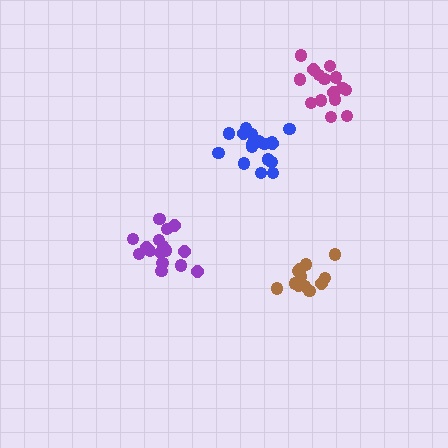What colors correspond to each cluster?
The clusters are colored: purple, brown, magenta, blue.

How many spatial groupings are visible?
There are 4 spatial groupings.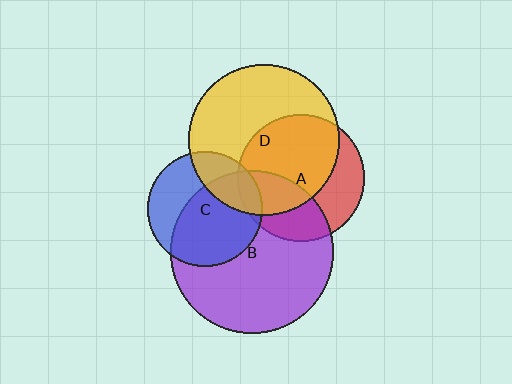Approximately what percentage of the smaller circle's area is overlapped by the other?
Approximately 35%.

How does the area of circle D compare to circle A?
Approximately 1.4 times.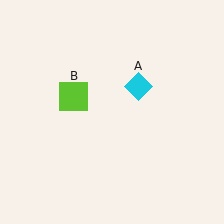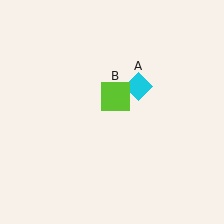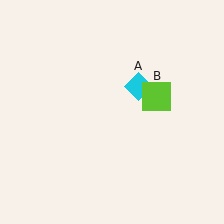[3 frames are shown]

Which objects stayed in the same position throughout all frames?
Cyan diamond (object A) remained stationary.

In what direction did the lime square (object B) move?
The lime square (object B) moved right.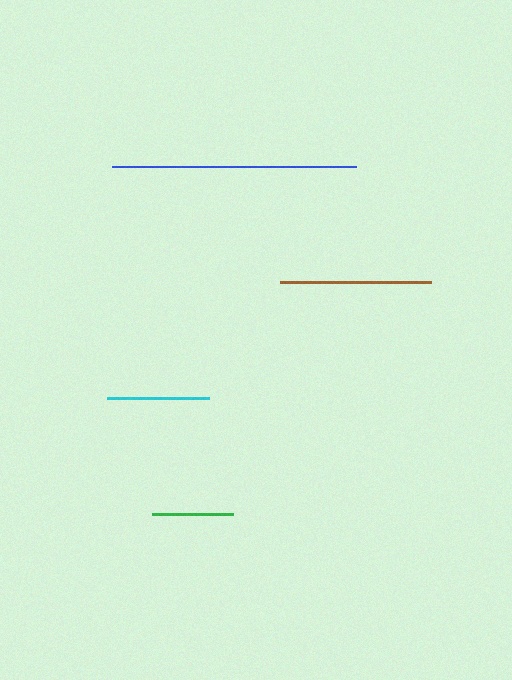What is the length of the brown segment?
The brown segment is approximately 150 pixels long.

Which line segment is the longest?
The blue line is the longest at approximately 244 pixels.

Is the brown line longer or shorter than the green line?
The brown line is longer than the green line.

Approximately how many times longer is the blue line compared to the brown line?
The blue line is approximately 1.6 times the length of the brown line.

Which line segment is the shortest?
The green line is the shortest at approximately 81 pixels.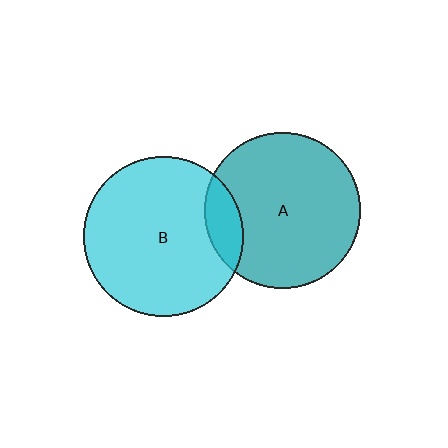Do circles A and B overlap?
Yes.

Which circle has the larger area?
Circle B (cyan).